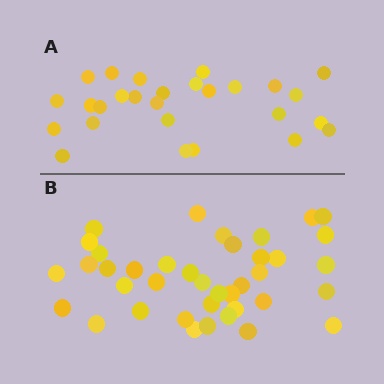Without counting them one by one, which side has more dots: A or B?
Region B (the bottom region) has more dots.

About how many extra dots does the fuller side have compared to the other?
Region B has roughly 12 or so more dots than region A.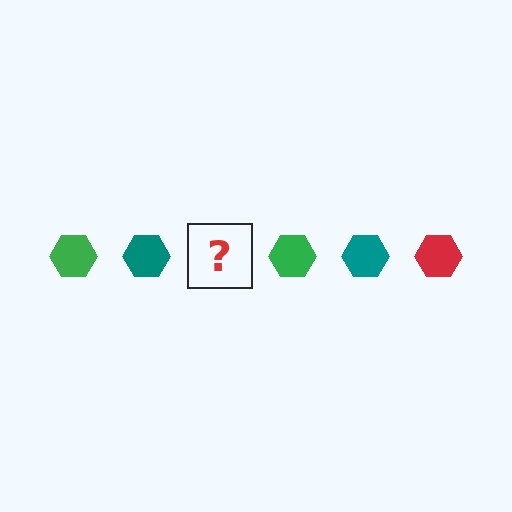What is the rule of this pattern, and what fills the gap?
The rule is that the pattern cycles through green, teal, red hexagons. The gap should be filled with a red hexagon.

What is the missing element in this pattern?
The missing element is a red hexagon.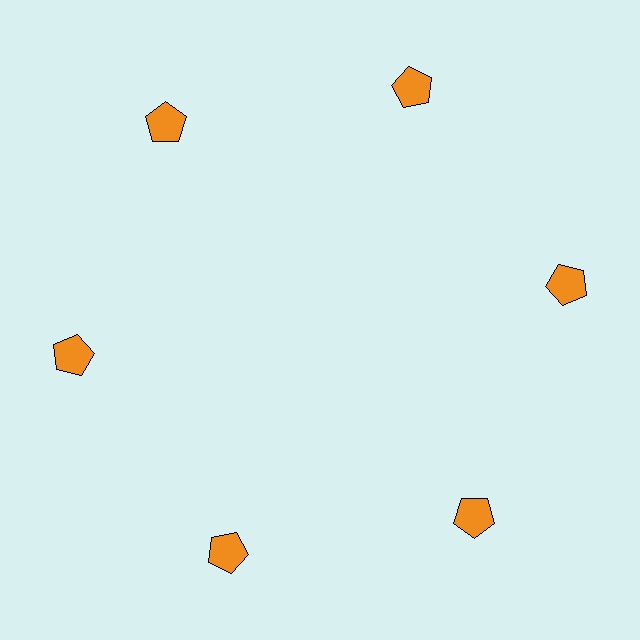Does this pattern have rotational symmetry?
Yes, this pattern has 6-fold rotational symmetry. It looks the same after rotating 60 degrees around the center.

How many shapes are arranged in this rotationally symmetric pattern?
There are 6 shapes, arranged in 6 groups of 1.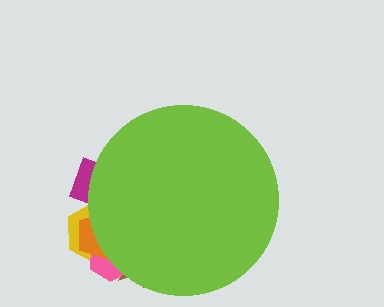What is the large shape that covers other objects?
A lime circle.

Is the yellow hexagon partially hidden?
Yes, the yellow hexagon is partially hidden behind the lime circle.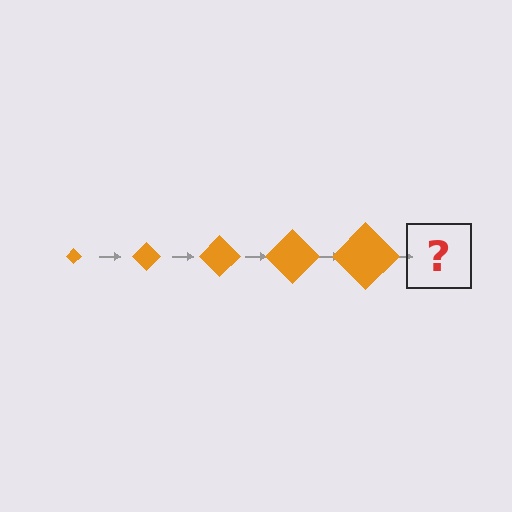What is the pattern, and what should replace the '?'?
The pattern is that the diamond gets progressively larger each step. The '?' should be an orange diamond, larger than the previous one.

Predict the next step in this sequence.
The next step is an orange diamond, larger than the previous one.